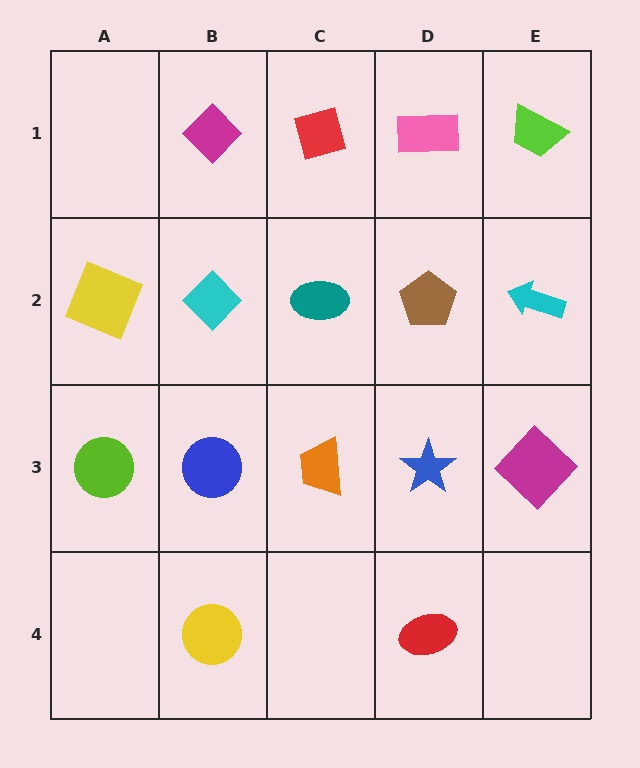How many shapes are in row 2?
5 shapes.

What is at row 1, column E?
A lime trapezoid.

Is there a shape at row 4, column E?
No, that cell is empty.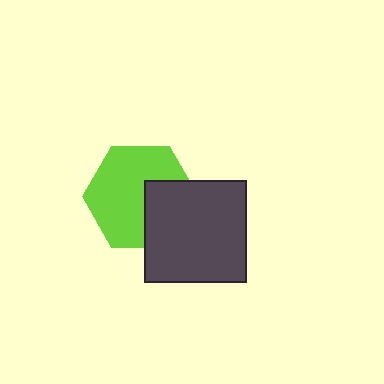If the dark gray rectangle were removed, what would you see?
You would see the complete lime hexagon.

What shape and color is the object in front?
The object in front is a dark gray rectangle.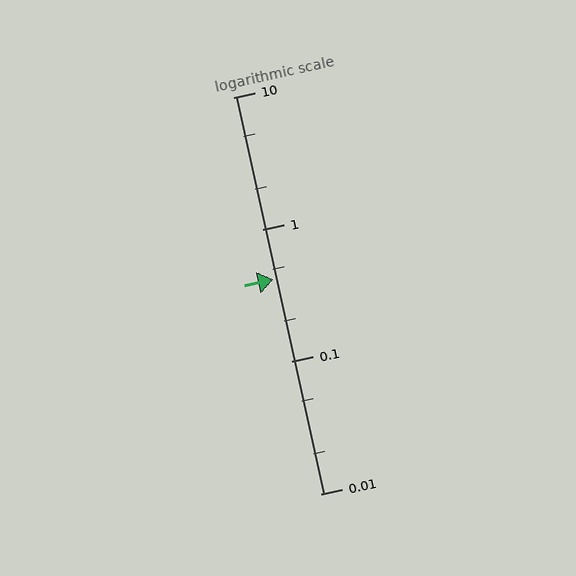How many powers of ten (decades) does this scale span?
The scale spans 3 decades, from 0.01 to 10.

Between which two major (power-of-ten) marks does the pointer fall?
The pointer is between 0.1 and 1.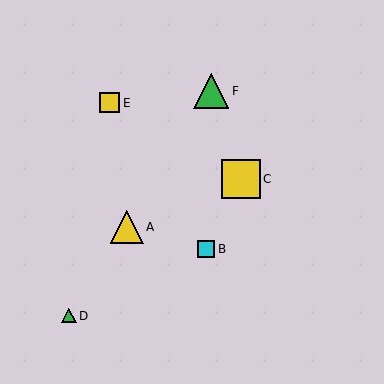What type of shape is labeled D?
Shape D is a green triangle.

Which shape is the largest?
The yellow square (labeled C) is the largest.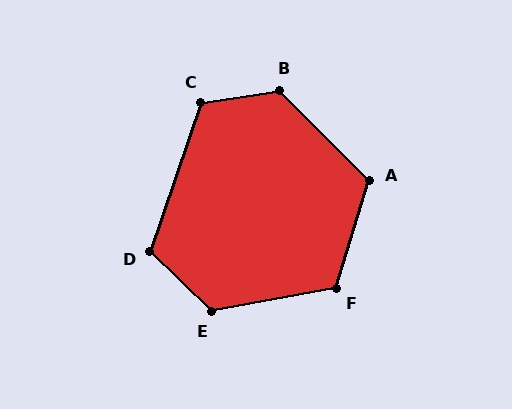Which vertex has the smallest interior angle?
D, at approximately 115 degrees.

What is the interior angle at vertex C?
Approximately 117 degrees (obtuse).